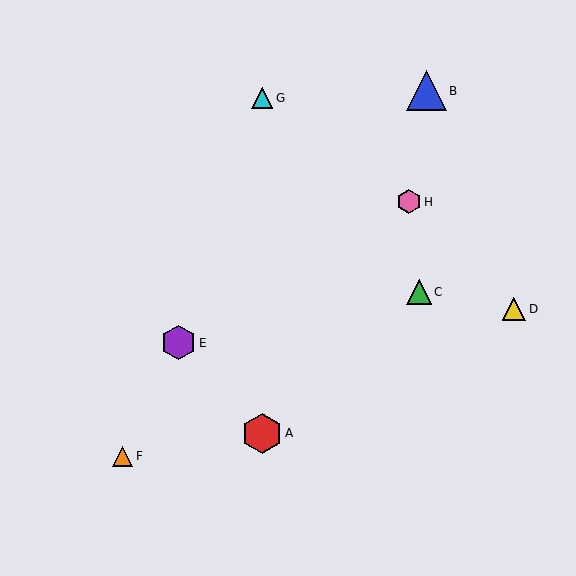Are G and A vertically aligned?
Yes, both are at x≈262.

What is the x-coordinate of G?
Object G is at x≈262.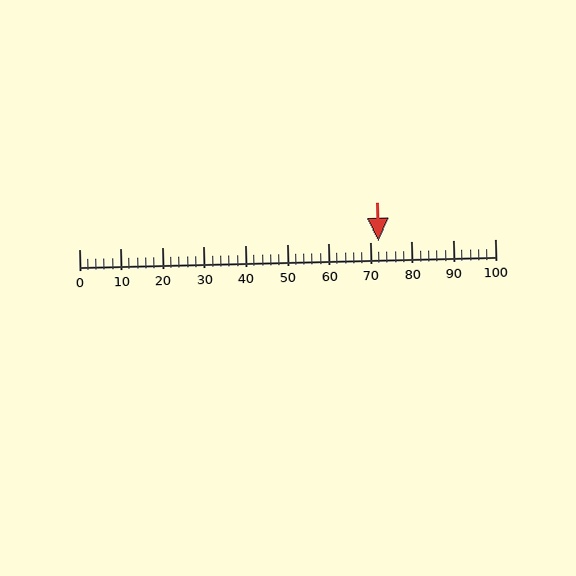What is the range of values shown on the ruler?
The ruler shows values from 0 to 100.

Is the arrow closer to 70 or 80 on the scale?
The arrow is closer to 70.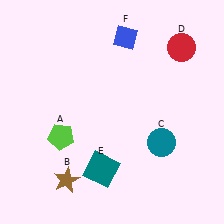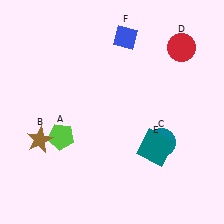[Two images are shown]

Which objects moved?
The objects that moved are: the brown star (B), the teal square (E).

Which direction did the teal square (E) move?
The teal square (E) moved right.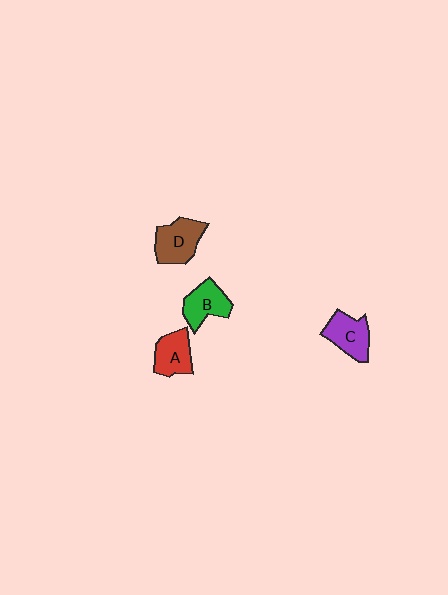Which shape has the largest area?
Shape D (brown).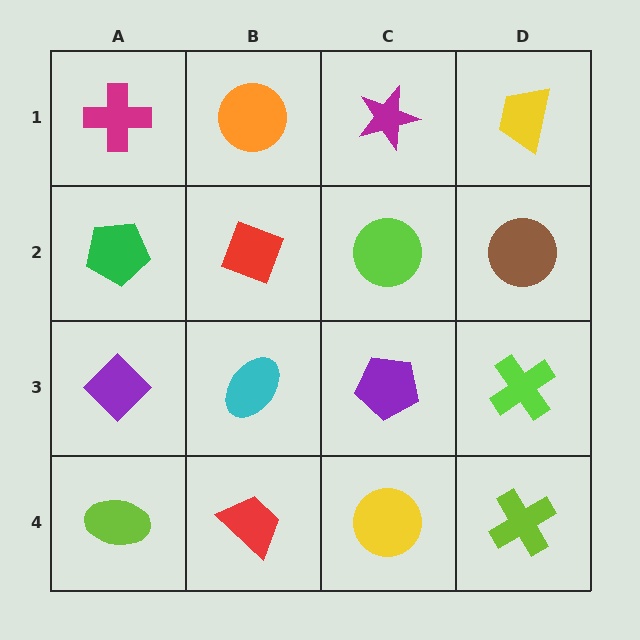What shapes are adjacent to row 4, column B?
A cyan ellipse (row 3, column B), a lime ellipse (row 4, column A), a yellow circle (row 4, column C).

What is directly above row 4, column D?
A lime cross.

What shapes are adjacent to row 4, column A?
A purple diamond (row 3, column A), a red trapezoid (row 4, column B).